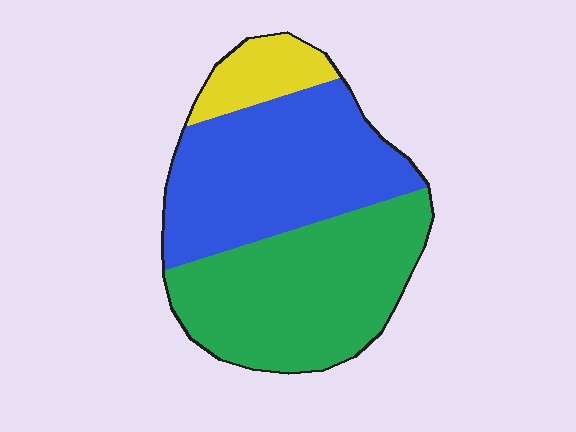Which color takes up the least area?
Yellow, at roughly 10%.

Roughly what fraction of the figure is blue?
Blue covers roughly 45% of the figure.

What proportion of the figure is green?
Green covers around 45% of the figure.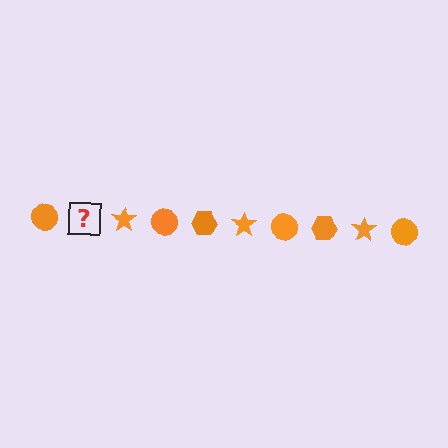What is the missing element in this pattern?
The missing element is an orange hexagon.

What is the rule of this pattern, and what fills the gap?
The rule is that the pattern cycles through circle, hexagon, star shapes in orange. The gap should be filled with an orange hexagon.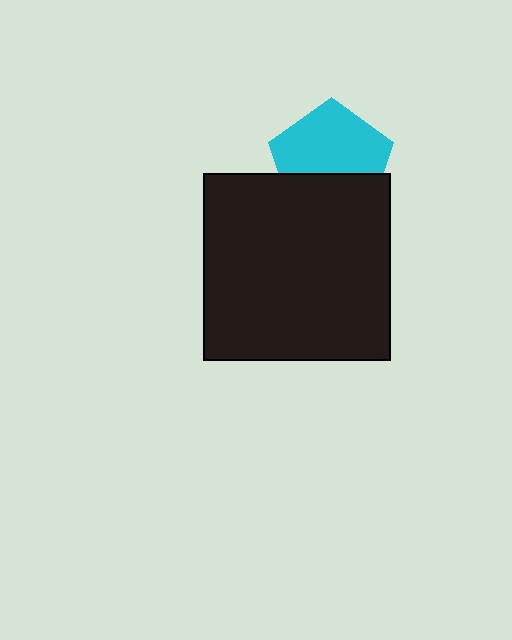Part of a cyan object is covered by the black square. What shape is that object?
It is a pentagon.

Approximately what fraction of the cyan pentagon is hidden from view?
Roughly 37% of the cyan pentagon is hidden behind the black square.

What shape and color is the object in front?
The object in front is a black square.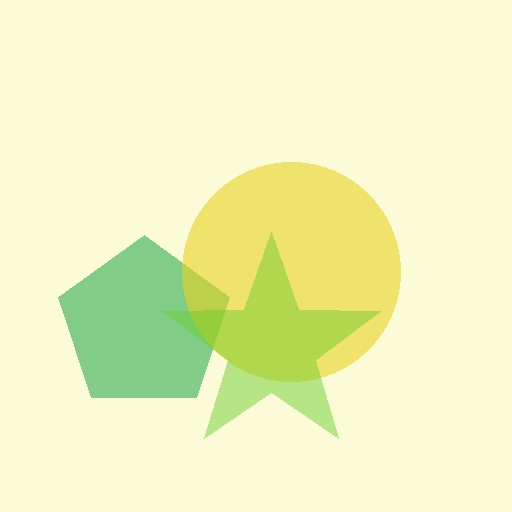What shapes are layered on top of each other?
The layered shapes are: a green pentagon, a yellow circle, a lime star.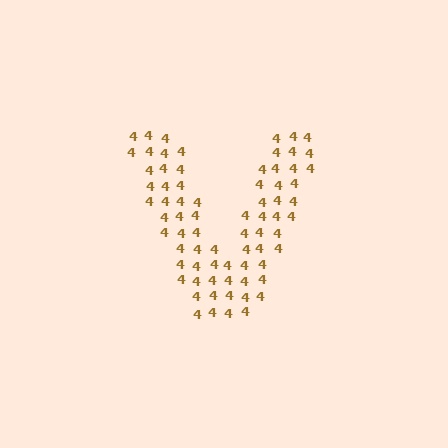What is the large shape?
The large shape is the letter V.